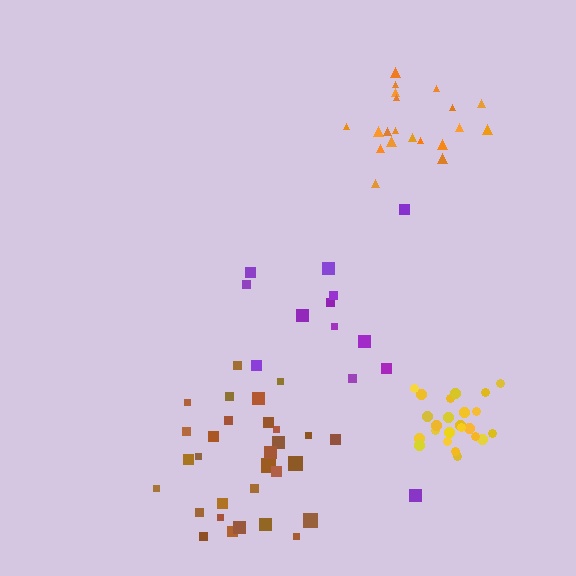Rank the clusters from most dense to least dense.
yellow, brown, orange, purple.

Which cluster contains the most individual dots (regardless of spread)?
Brown (30).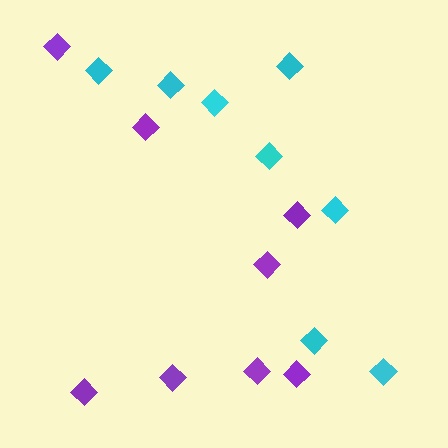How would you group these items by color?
There are 2 groups: one group of cyan diamonds (8) and one group of purple diamonds (8).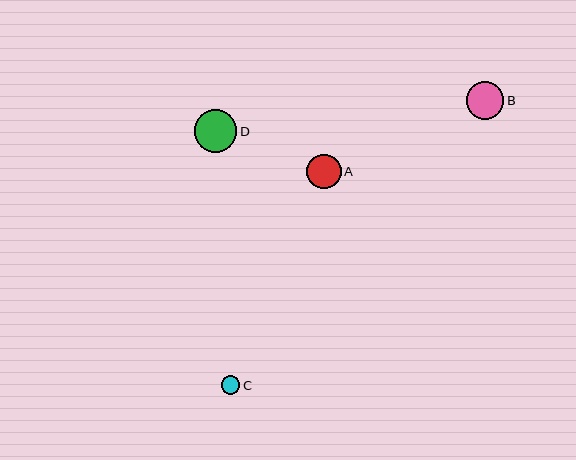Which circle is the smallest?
Circle C is the smallest with a size of approximately 19 pixels.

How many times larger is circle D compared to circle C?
Circle D is approximately 2.3 times the size of circle C.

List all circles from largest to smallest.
From largest to smallest: D, B, A, C.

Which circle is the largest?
Circle D is the largest with a size of approximately 42 pixels.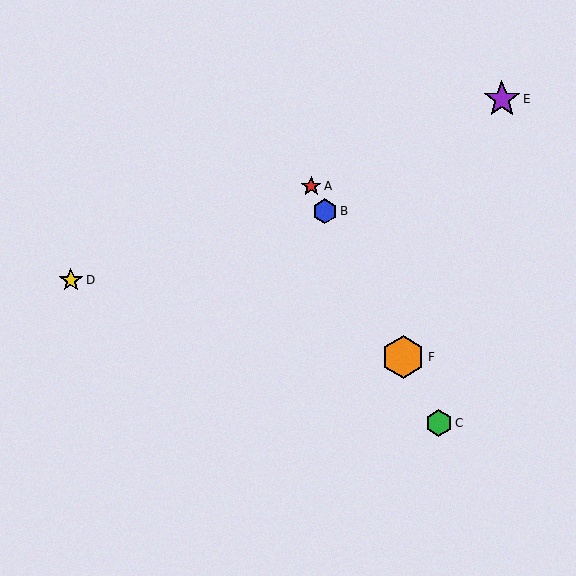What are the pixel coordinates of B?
Object B is at (325, 211).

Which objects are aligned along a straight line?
Objects A, B, C, F are aligned along a straight line.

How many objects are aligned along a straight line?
4 objects (A, B, C, F) are aligned along a straight line.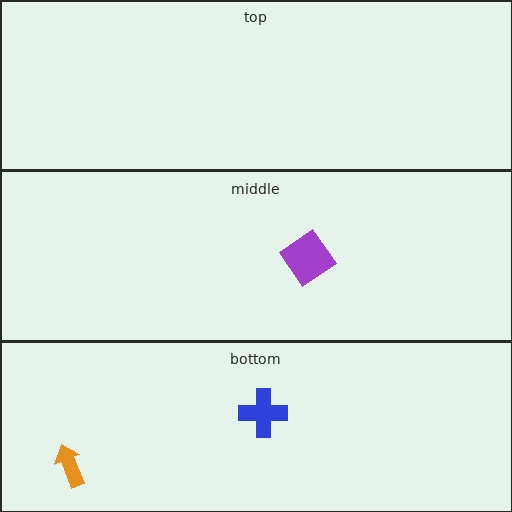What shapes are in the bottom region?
The blue cross, the orange arrow.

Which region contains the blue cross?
The bottom region.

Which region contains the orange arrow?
The bottom region.